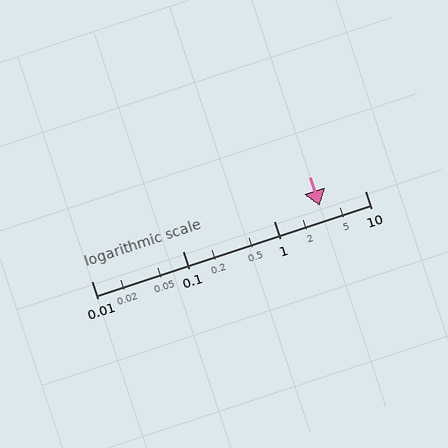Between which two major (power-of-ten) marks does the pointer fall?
The pointer is between 1 and 10.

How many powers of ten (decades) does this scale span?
The scale spans 3 decades, from 0.01 to 10.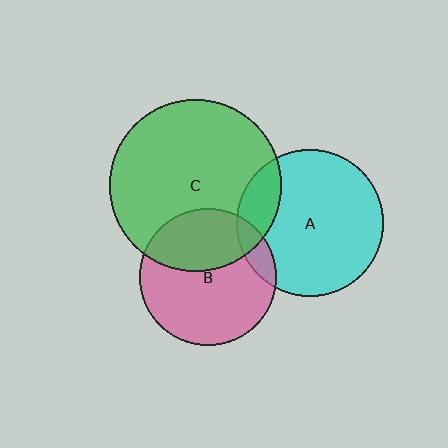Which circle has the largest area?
Circle C (green).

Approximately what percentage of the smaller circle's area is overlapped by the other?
Approximately 15%.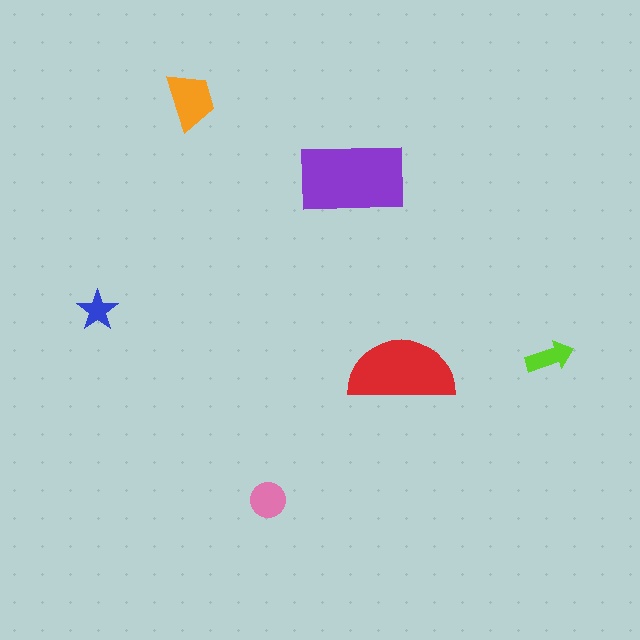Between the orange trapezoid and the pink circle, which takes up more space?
The orange trapezoid.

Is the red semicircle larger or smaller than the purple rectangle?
Smaller.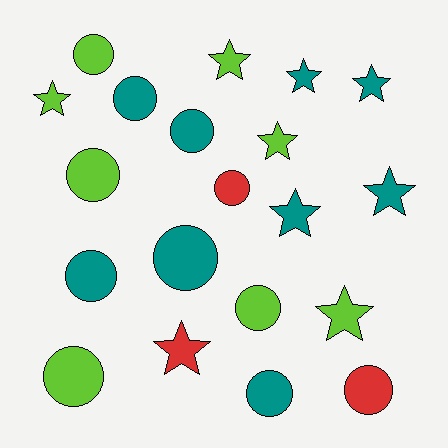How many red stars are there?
There is 1 red star.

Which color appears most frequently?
Teal, with 9 objects.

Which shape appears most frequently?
Circle, with 11 objects.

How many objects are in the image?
There are 20 objects.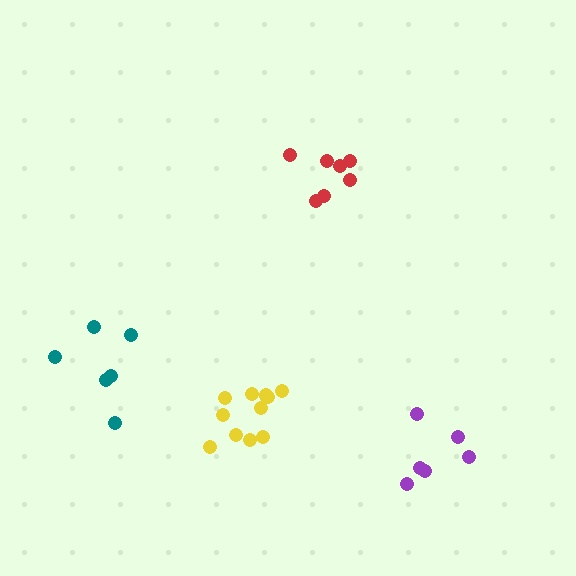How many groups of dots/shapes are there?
There are 4 groups.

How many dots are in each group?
Group 1: 6 dots, Group 2: 7 dots, Group 3: 12 dots, Group 4: 6 dots (31 total).